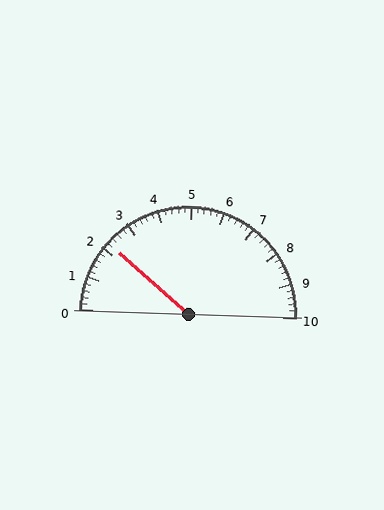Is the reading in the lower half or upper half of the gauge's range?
The reading is in the lower half of the range (0 to 10).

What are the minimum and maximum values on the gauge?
The gauge ranges from 0 to 10.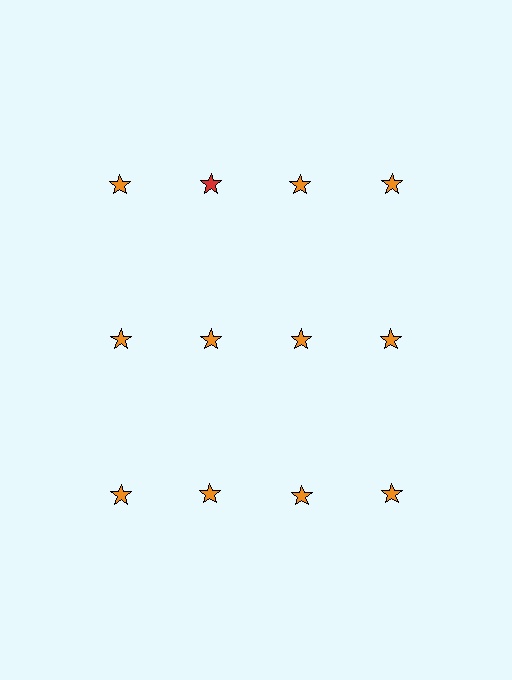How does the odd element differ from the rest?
It has a different color: red instead of orange.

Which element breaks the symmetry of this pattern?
The red star in the top row, second from left column breaks the symmetry. All other shapes are orange stars.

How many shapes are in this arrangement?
There are 12 shapes arranged in a grid pattern.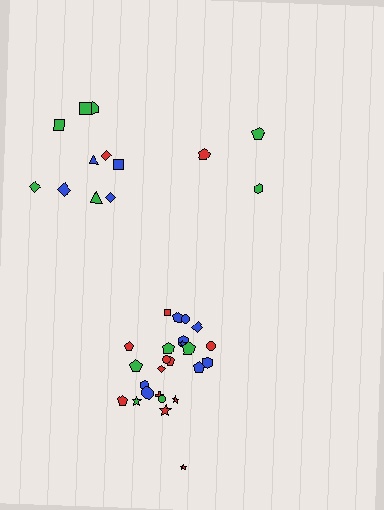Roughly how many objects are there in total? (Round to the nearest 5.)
Roughly 40 objects in total.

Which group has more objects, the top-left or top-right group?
The top-left group.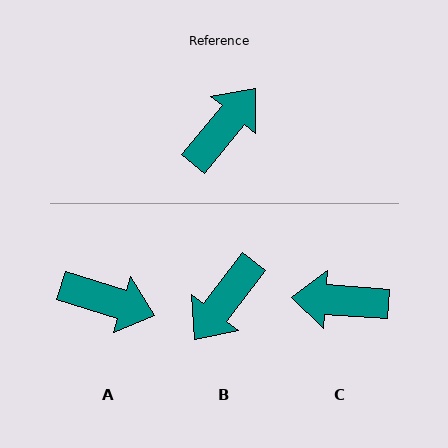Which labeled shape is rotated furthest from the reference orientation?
B, about 178 degrees away.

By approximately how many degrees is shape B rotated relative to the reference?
Approximately 178 degrees clockwise.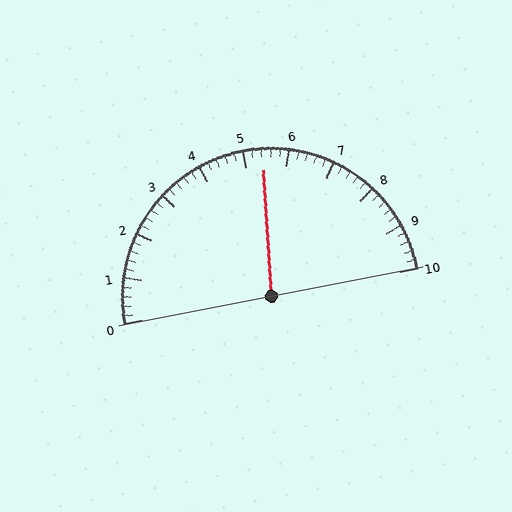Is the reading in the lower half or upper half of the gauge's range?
The reading is in the upper half of the range (0 to 10).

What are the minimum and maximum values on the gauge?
The gauge ranges from 0 to 10.